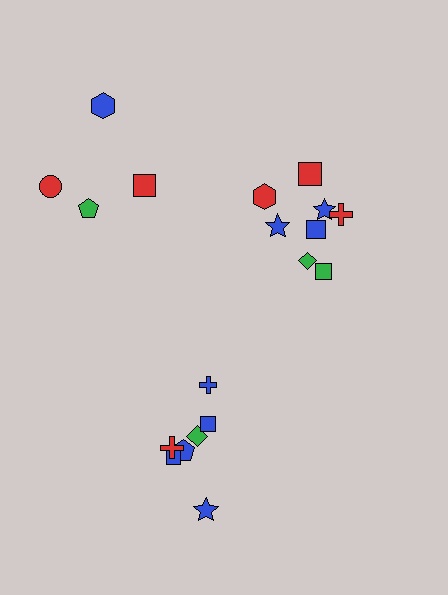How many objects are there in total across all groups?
There are 19 objects.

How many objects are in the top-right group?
There are 8 objects.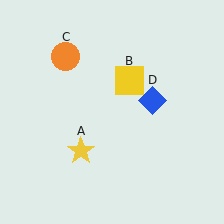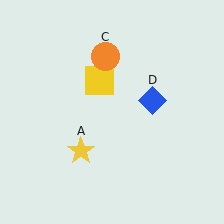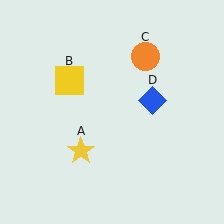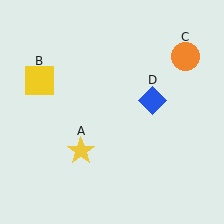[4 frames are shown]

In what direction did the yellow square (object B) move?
The yellow square (object B) moved left.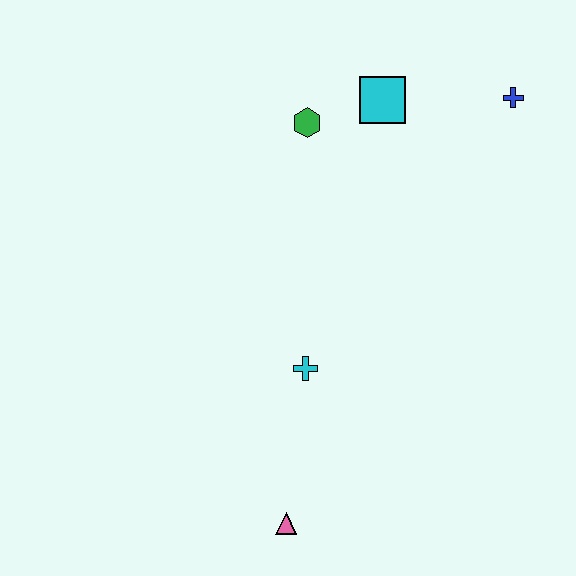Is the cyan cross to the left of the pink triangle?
No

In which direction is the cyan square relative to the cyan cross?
The cyan square is above the cyan cross.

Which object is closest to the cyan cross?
The pink triangle is closest to the cyan cross.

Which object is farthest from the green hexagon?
The pink triangle is farthest from the green hexagon.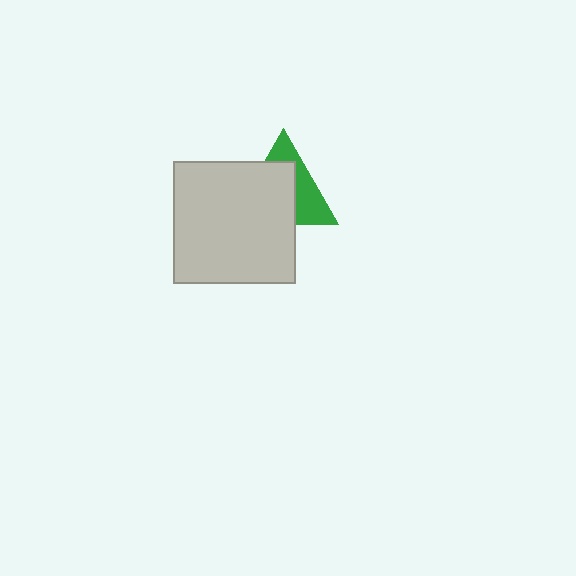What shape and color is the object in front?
The object in front is a light gray rectangle.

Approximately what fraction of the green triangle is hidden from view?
Roughly 58% of the green triangle is hidden behind the light gray rectangle.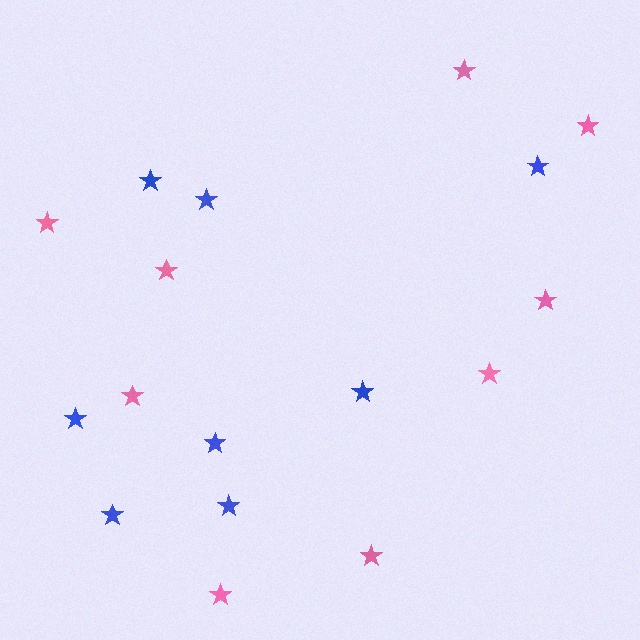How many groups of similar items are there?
There are 2 groups: one group of blue stars (8) and one group of pink stars (9).